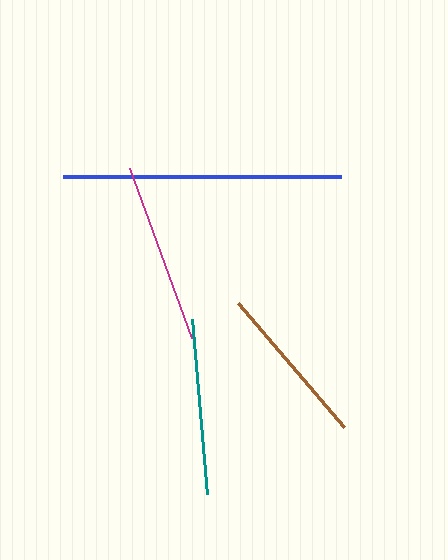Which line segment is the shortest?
The brown line is the shortest at approximately 163 pixels.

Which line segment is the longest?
The blue line is the longest at approximately 278 pixels.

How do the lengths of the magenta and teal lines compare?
The magenta and teal lines are approximately the same length.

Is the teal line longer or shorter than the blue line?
The blue line is longer than the teal line.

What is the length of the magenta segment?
The magenta segment is approximately 181 pixels long.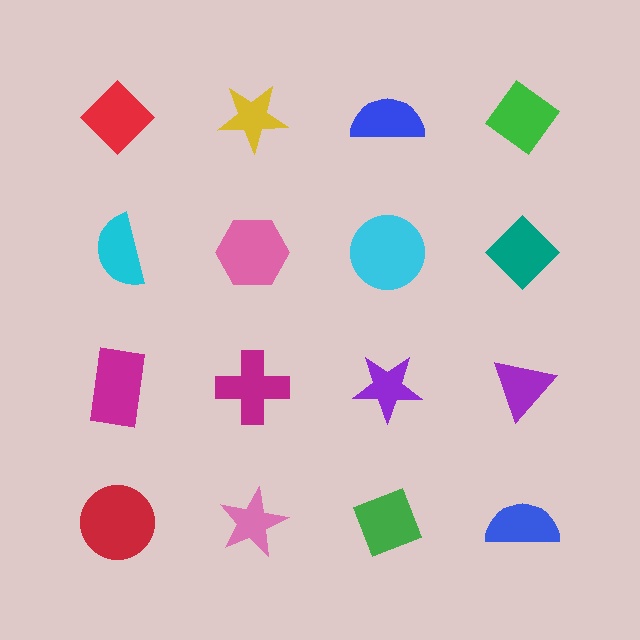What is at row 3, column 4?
A purple triangle.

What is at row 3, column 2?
A magenta cross.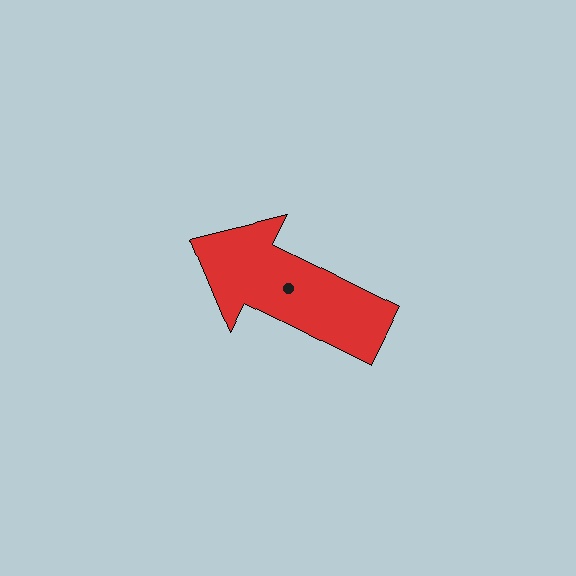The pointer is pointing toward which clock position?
Roughly 10 o'clock.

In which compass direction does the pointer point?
Northwest.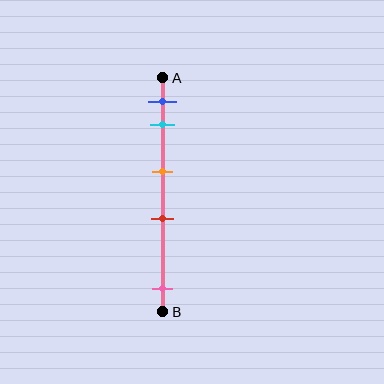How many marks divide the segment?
There are 5 marks dividing the segment.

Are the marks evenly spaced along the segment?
No, the marks are not evenly spaced.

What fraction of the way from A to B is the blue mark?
The blue mark is approximately 10% (0.1) of the way from A to B.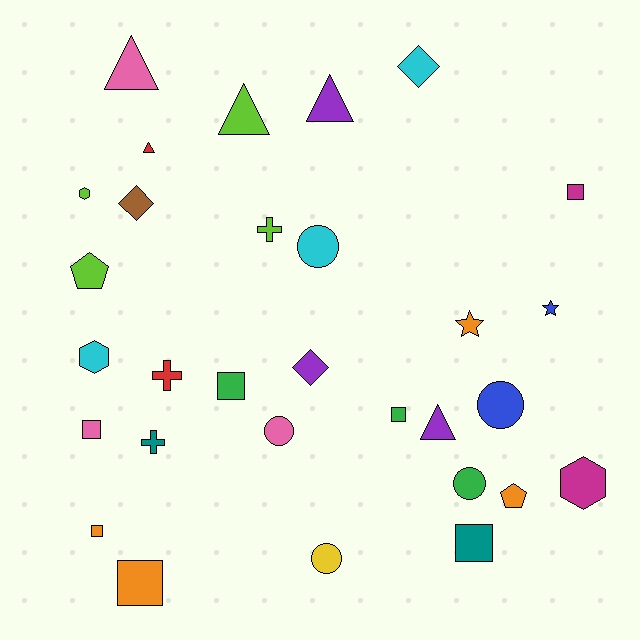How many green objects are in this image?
There are 3 green objects.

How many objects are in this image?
There are 30 objects.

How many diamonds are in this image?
There are 3 diamonds.